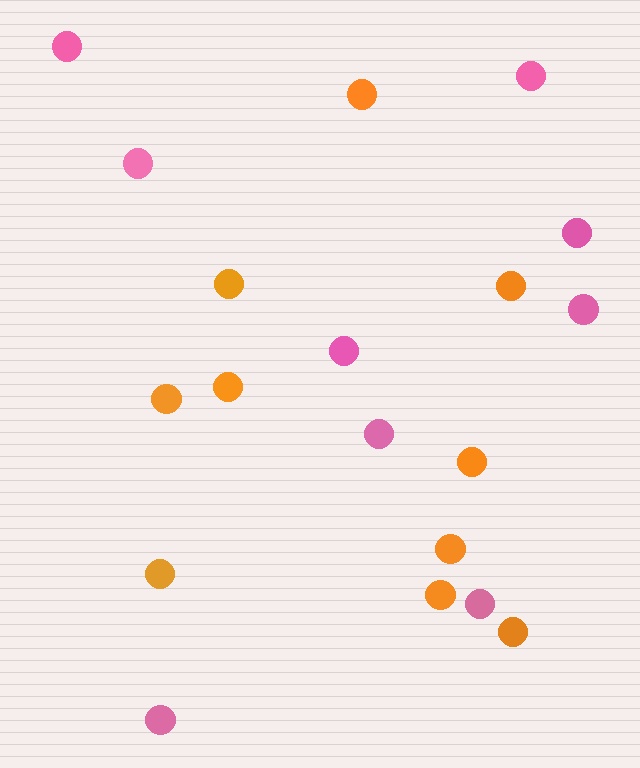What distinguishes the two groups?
There are 2 groups: one group of orange circles (10) and one group of pink circles (9).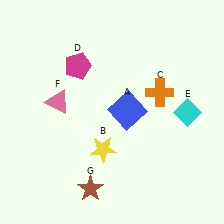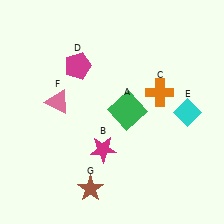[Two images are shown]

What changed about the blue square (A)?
In Image 1, A is blue. In Image 2, it changed to green.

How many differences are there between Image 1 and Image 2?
There are 2 differences between the two images.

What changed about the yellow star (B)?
In Image 1, B is yellow. In Image 2, it changed to magenta.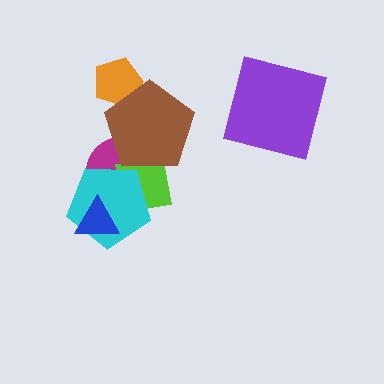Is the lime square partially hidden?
Yes, it is partially covered by another shape.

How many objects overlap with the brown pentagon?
3 objects overlap with the brown pentagon.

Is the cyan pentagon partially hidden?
Yes, it is partially covered by another shape.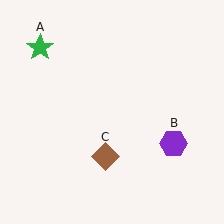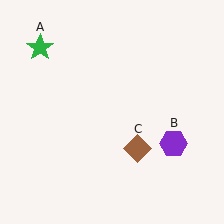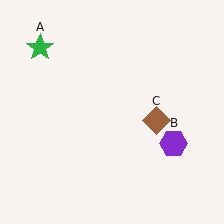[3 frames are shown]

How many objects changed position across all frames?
1 object changed position: brown diamond (object C).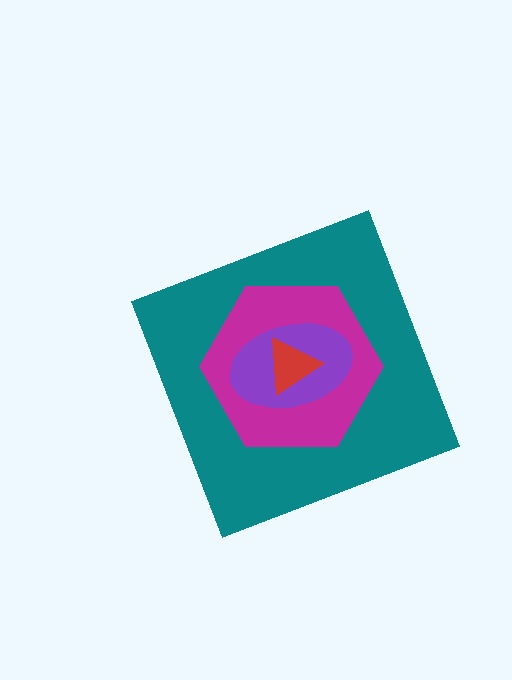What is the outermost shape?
The teal diamond.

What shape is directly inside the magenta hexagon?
The purple ellipse.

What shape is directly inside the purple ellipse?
The red triangle.